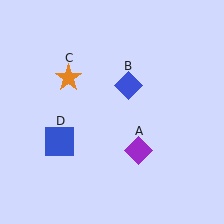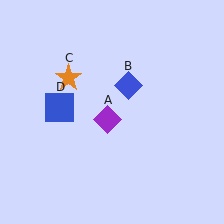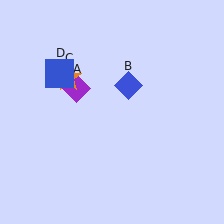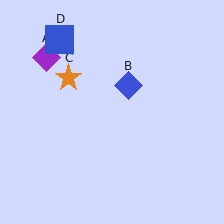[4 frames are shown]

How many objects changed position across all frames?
2 objects changed position: purple diamond (object A), blue square (object D).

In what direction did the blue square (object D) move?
The blue square (object D) moved up.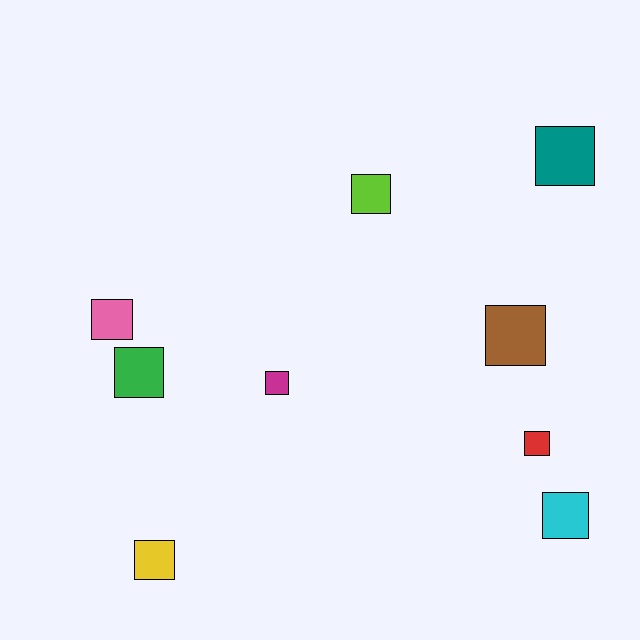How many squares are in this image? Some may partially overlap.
There are 9 squares.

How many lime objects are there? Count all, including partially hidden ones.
There is 1 lime object.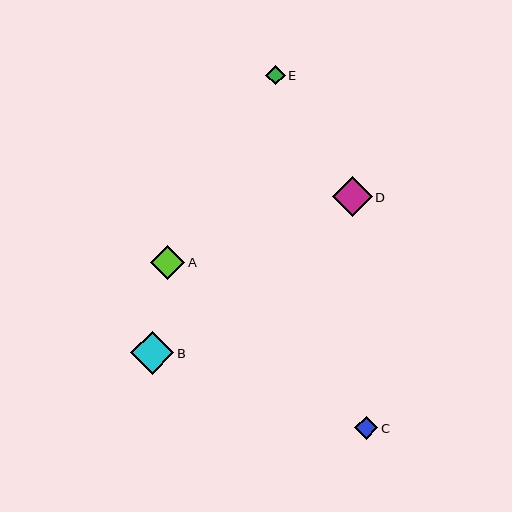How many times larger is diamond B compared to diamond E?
Diamond B is approximately 2.2 times the size of diamond E.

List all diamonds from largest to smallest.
From largest to smallest: B, D, A, C, E.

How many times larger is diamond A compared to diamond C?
Diamond A is approximately 1.5 times the size of diamond C.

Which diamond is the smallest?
Diamond E is the smallest with a size of approximately 20 pixels.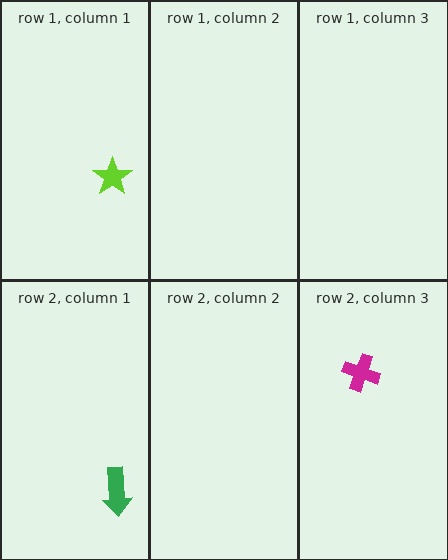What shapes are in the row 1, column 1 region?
The lime star.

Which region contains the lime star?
The row 1, column 1 region.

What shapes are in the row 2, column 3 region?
The magenta cross.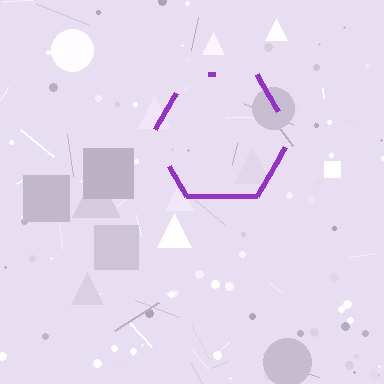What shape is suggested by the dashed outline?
The dashed outline suggests a hexagon.